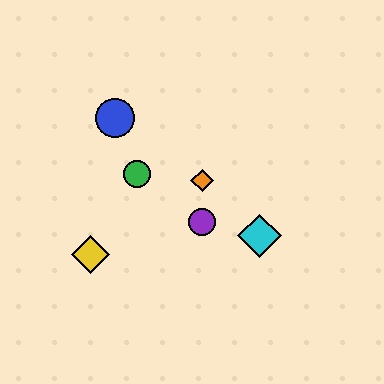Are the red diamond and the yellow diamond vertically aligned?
No, the red diamond is at x≈202 and the yellow diamond is at x≈91.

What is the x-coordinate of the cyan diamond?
The cyan diamond is at x≈260.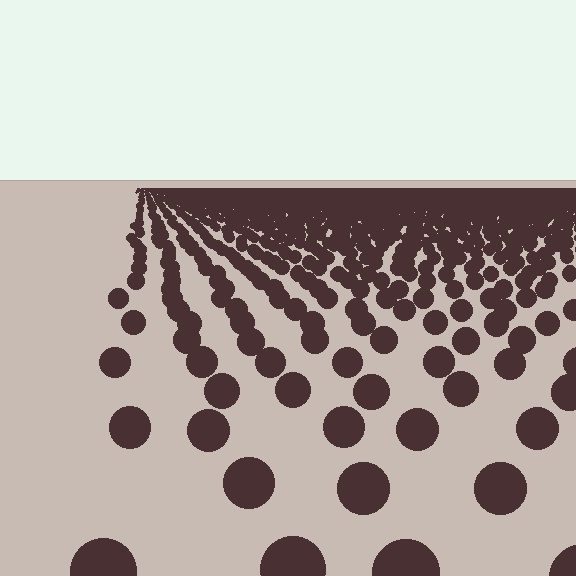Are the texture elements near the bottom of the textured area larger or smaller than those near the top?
Larger. Near the bottom, elements are closer to the viewer and appear at a bigger on-screen size.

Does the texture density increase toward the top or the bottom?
Density increases toward the top.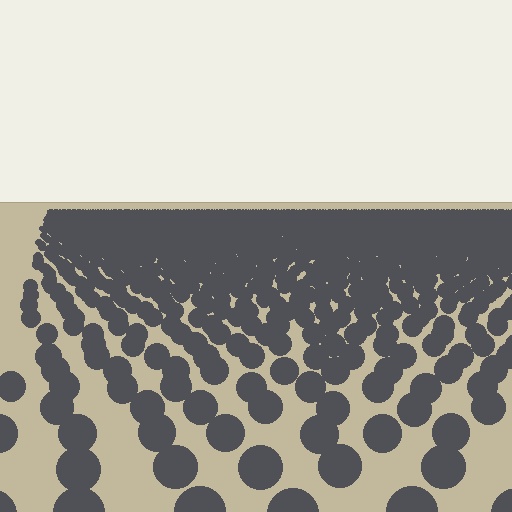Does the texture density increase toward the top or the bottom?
Density increases toward the top.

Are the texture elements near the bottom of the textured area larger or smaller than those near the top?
Larger. Near the bottom, elements are closer to the viewer and appear at a bigger on-screen size.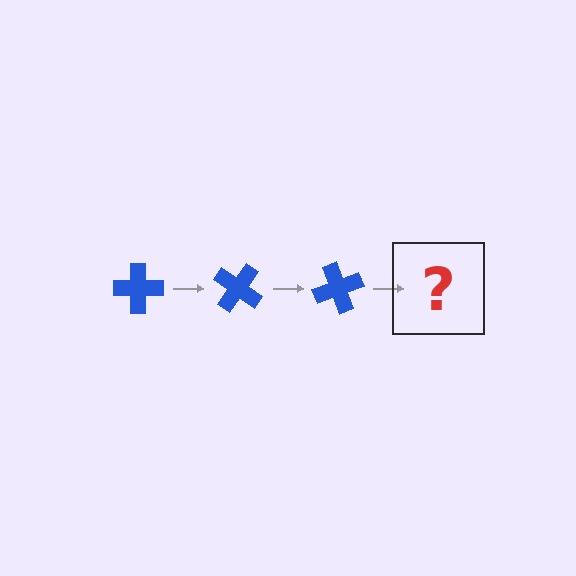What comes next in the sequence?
The next element should be a blue cross rotated 105 degrees.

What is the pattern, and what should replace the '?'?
The pattern is that the cross rotates 35 degrees each step. The '?' should be a blue cross rotated 105 degrees.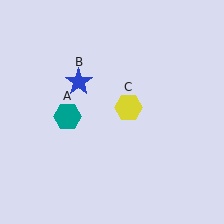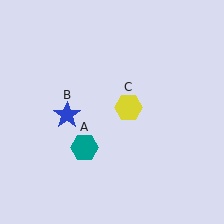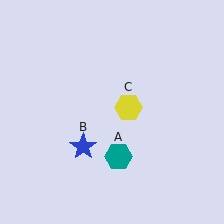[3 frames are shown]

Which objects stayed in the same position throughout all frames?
Yellow hexagon (object C) remained stationary.